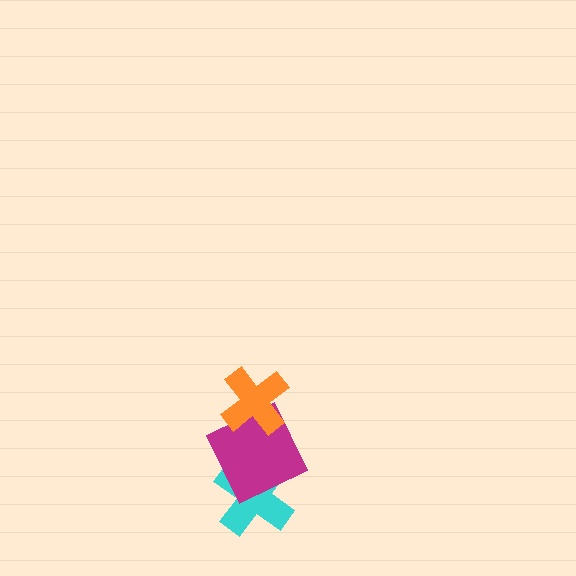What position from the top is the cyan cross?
The cyan cross is 3rd from the top.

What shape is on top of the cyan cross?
The magenta square is on top of the cyan cross.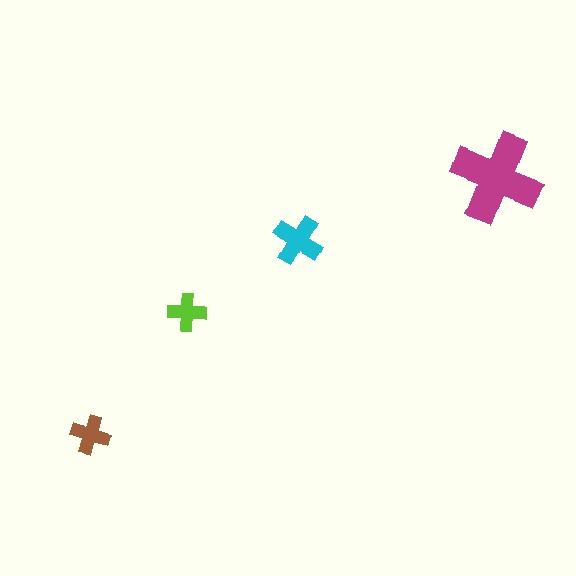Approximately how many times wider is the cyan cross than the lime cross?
About 1.5 times wider.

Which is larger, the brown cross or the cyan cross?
The cyan one.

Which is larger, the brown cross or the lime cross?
The brown one.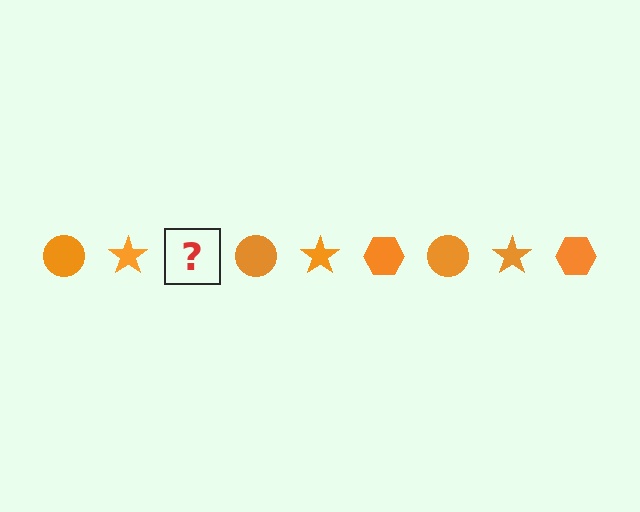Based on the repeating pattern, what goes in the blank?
The blank should be an orange hexagon.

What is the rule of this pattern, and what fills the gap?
The rule is that the pattern cycles through circle, star, hexagon shapes in orange. The gap should be filled with an orange hexagon.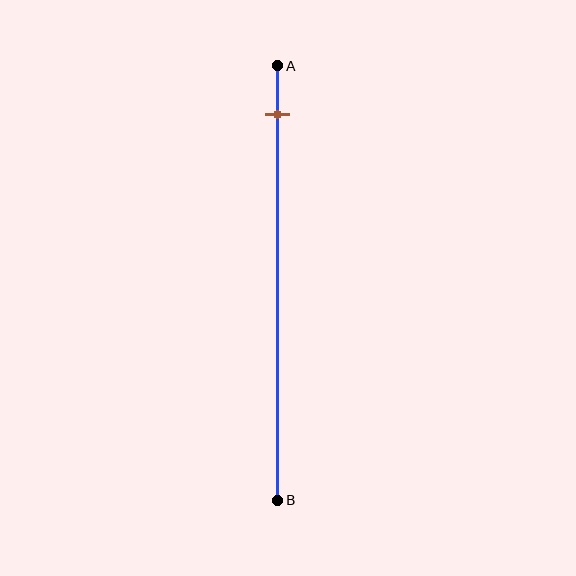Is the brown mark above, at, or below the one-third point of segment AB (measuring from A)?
The brown mark is above the one-third point of segment AB.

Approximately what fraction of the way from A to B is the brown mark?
The brown mark is approximately 10% of the way from A to B.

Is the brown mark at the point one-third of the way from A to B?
No, the mark is at about 10% from A, not at the 33% one-third point.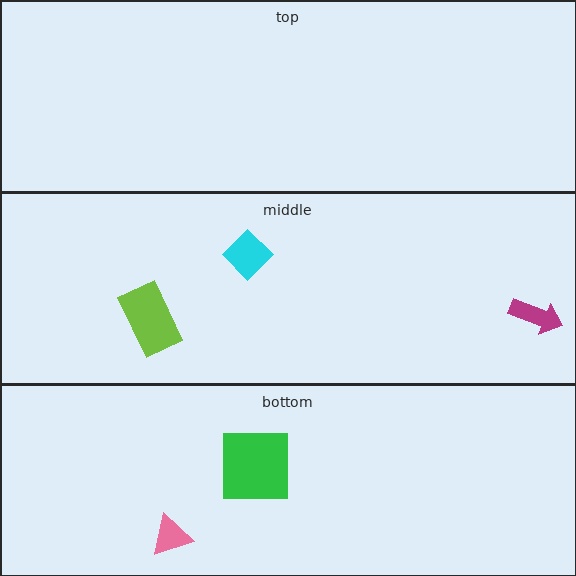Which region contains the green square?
The bottom region.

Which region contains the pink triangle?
The bottom region.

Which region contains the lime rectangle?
The middle region.